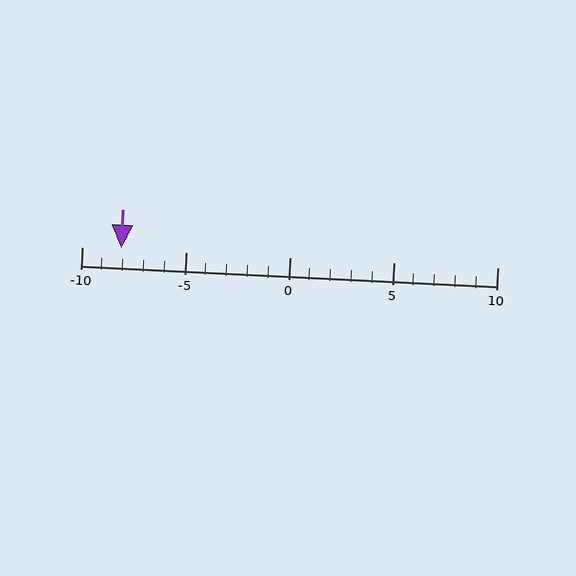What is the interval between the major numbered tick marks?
The major tick marks are spaced 5 units apart.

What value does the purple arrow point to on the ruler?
The purple arrow points to approximately -8.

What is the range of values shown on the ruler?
The ruler shows values from -10 to 10.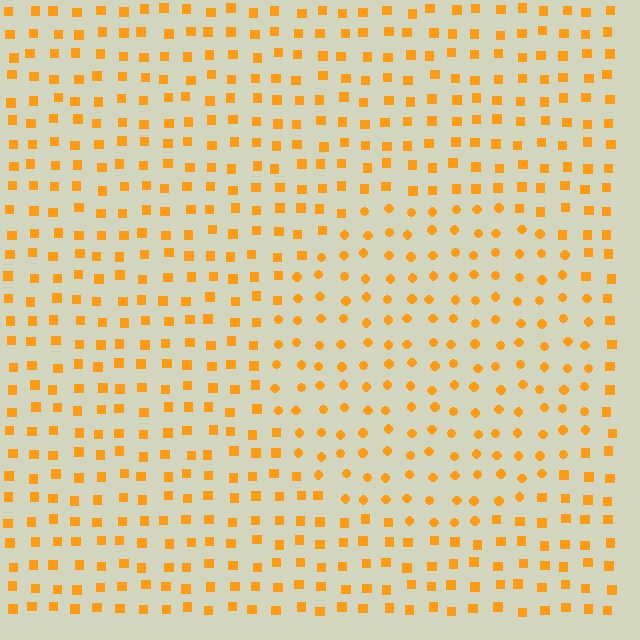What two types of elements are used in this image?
The image uses circles inside the circle region and squares outside it.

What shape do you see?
I see a circle.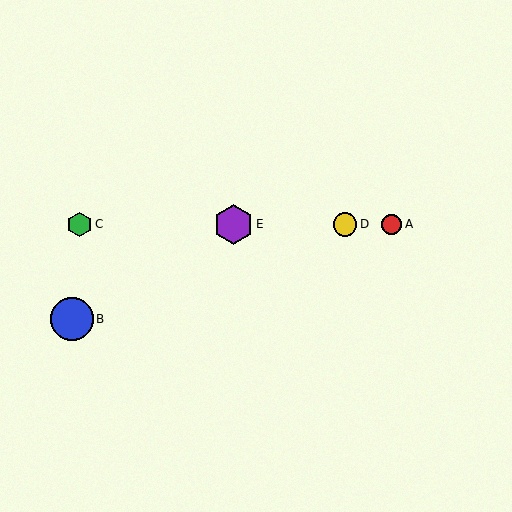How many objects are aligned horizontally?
4 objects (A, C, D, E) are aligned horizontally.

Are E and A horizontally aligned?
Yes, both are at y≈224.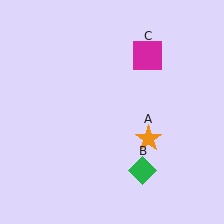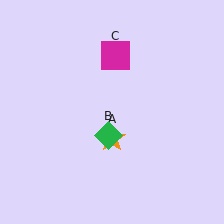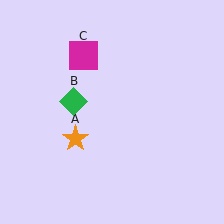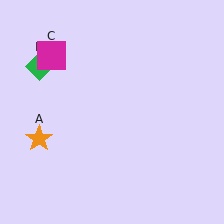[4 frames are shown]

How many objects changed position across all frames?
3 objects changed position: orange star (object A), green diamond (object B), magenta square (object C).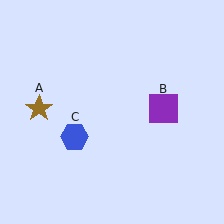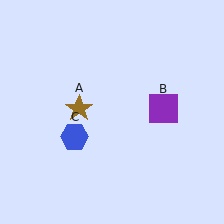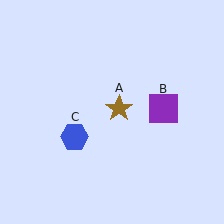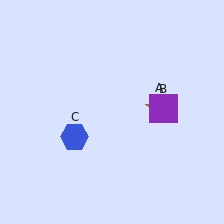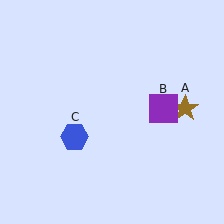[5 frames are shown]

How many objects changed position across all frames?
1 object changed position: brown star (object A).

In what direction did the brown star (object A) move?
The brown star (object A) moved right.